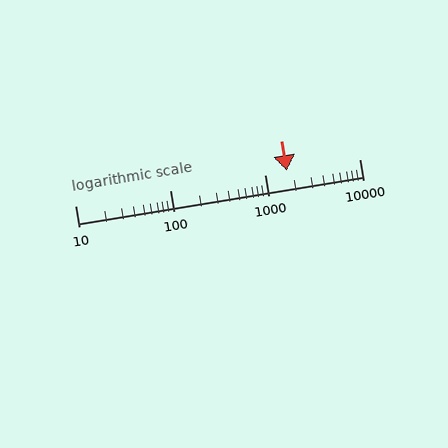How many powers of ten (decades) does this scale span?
The scale spans 3 decades, from 10 to 10000.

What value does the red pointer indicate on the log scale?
The pointer indicates approximately 1700.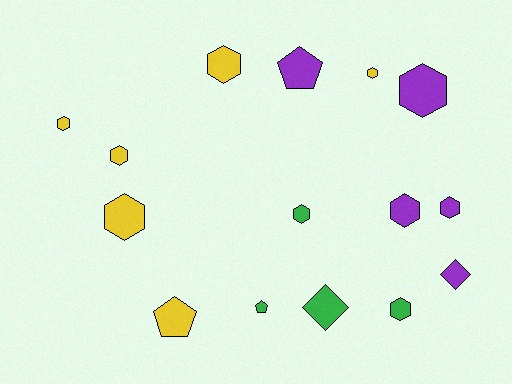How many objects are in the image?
There are 15 objects.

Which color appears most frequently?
Yellow, with 6 objects.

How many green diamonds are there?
There is 1 green diamond.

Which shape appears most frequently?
Hexagon, with 10 objects.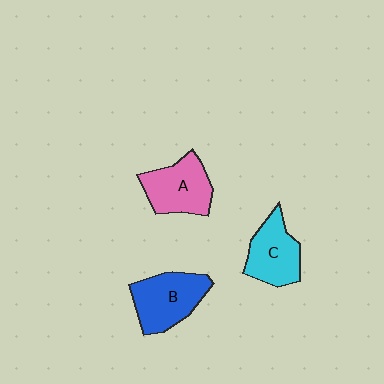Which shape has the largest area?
Shape B (blue).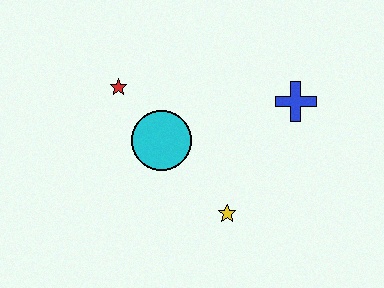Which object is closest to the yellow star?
The cyan circle is closest to the yellow star.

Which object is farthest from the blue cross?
The red star is farthest from the blue cross.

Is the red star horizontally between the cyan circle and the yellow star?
No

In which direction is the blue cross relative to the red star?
The blue cross is to the right of the red star.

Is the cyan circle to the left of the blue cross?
Yes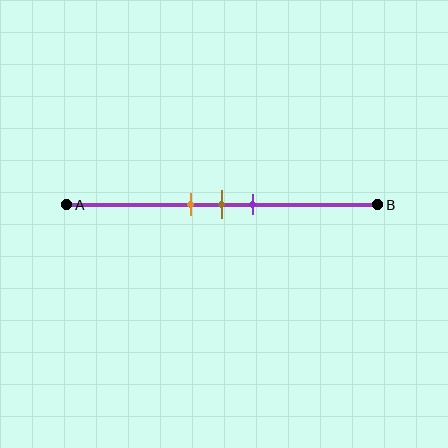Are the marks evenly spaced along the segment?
Yes, the marks are approximately evenly spaced.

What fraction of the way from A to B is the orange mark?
The orange mark is approximately 40% (0.4) of the way from A to B.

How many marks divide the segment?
There are 3 marks dividing the segment.